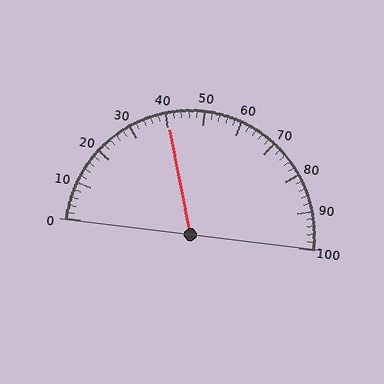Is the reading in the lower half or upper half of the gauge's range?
The reading is in the lower half of the range (0 to 100).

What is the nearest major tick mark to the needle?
The nearest major tick mark is 40.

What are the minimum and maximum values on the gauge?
The gauge ranges from 0 to 100.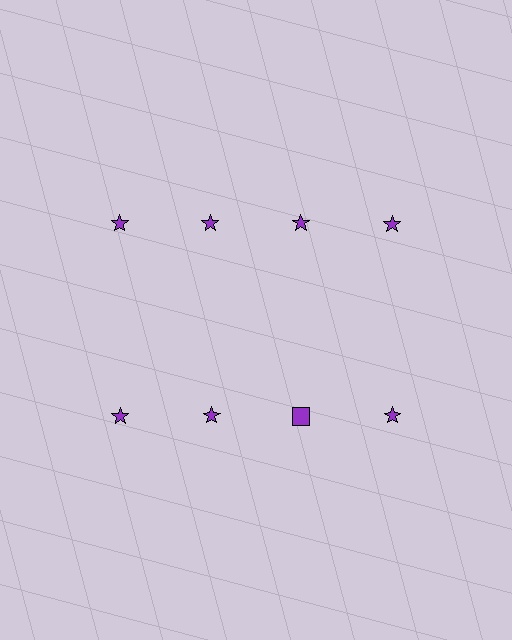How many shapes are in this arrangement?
There are 8 shapes arranged in a grid pattern.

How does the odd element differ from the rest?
It has a different shape: square instead of star.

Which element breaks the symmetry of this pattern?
The purple square in the second row, center column breaks the symmetry. All other shapes are purple stars.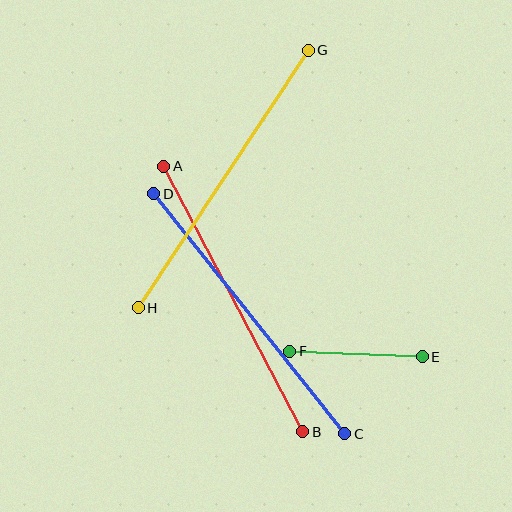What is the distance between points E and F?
The distance is approximately 132 pixels.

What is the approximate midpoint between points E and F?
The midpoint is at approximately (356, 354) pixels.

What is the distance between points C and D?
The distance is approximately 307 pixels.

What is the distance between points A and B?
The distance is approximately 300 pixels.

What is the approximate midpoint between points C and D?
The midpoint is at approximately (249, 314) pixels.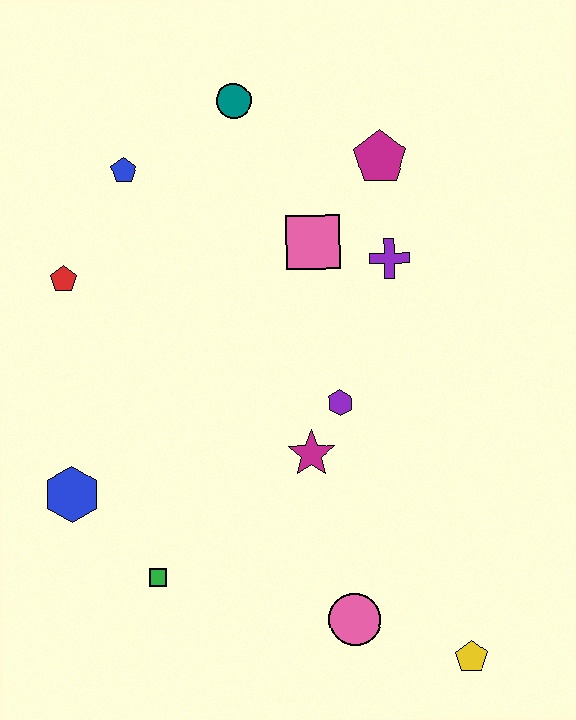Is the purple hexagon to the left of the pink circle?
Yes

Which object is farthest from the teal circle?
The yellow pentagon is farthest from the teal circle.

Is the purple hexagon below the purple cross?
Yes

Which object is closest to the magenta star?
The purple hexagon is closest to the magenta star.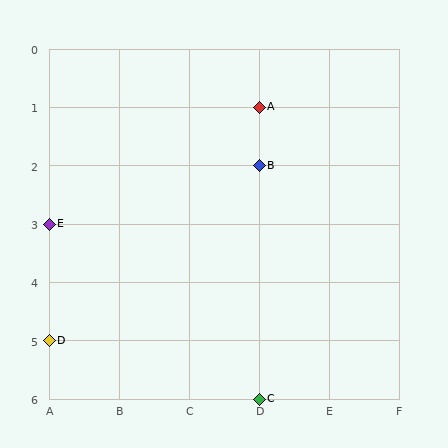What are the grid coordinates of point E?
Point E is at grid coordinates (A, 3).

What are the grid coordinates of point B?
Point B is at grid coordinates (D, 2).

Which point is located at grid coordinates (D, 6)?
Point C is at (D, 6).